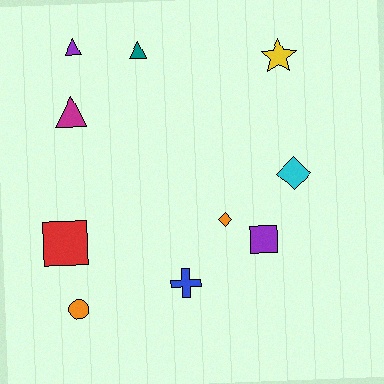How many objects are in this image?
There are 10 objects.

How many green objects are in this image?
There are no green objects.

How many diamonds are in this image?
There are 2 diamonds.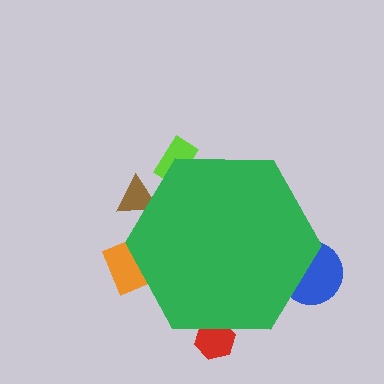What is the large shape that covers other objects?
A green hexagon.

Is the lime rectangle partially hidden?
Yes, the lime rectangle is partially hidden behind the green hexagon.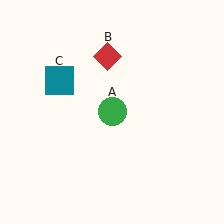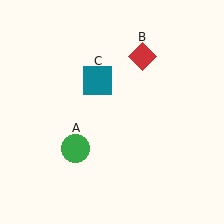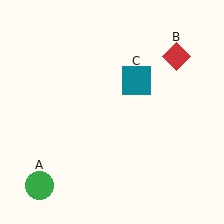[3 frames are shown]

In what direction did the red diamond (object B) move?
The red diamond (object B) moved right.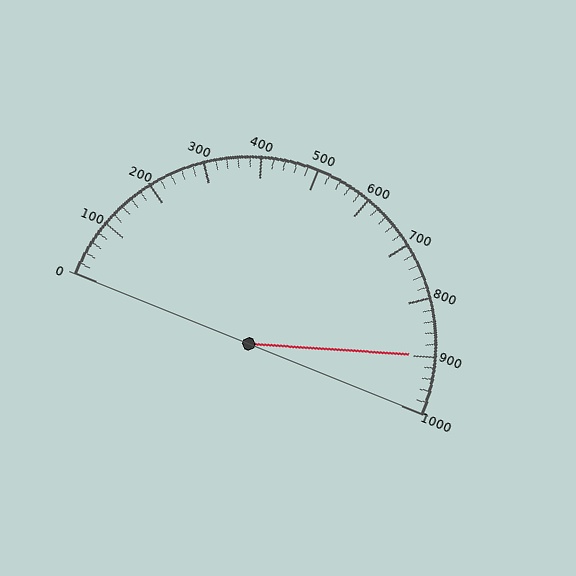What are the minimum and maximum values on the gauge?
The gauge ranges from 0 to 1000.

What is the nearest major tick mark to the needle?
The nearest major tick mark is 900.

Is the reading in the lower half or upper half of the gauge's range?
The reading is in the upper half of the range (0 to 1000).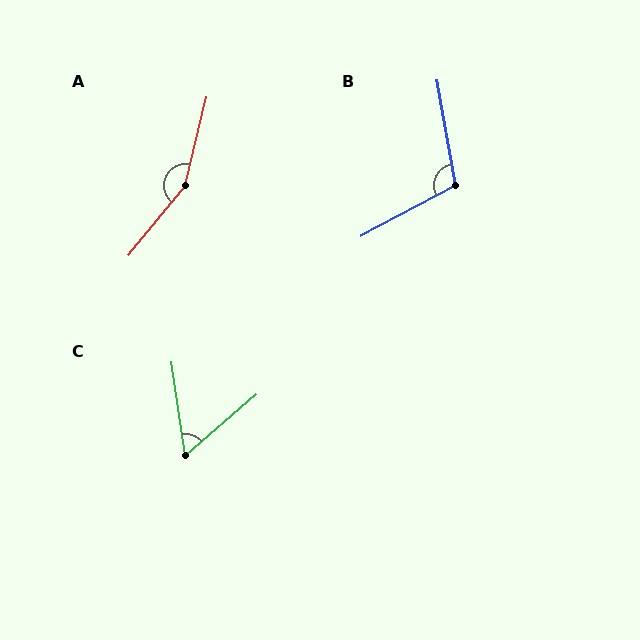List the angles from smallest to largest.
C (57°), B (108°), A (154°).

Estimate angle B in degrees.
Approximately 108 degrees.